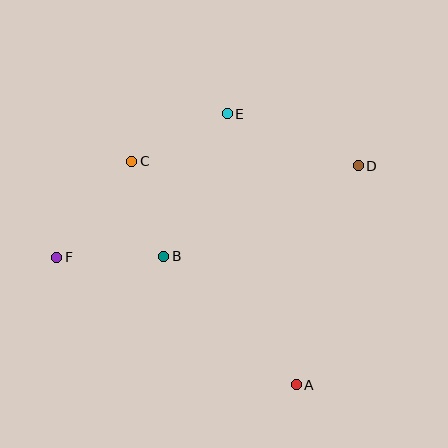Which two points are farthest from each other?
Points D and F are farthest from each other.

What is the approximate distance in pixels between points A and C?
The distance between A and C is approximately 278 pixels.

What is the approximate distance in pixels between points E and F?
The distance between E and F is approximately 223 pixels.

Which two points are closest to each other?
Points B and C are closest to each other.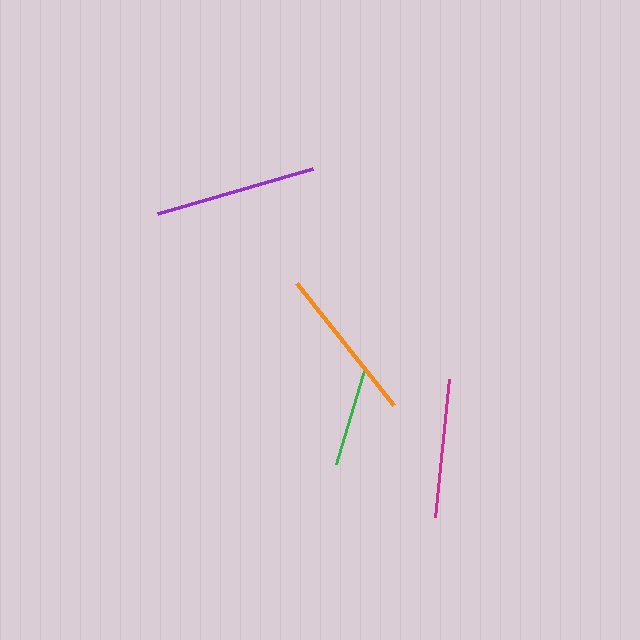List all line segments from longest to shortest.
From longest to shortest: purple, orange, magenta, green.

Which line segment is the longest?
The purple line is the longest at approximately 162 pixels.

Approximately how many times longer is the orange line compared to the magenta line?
The orange line is approximately 1.1 times the length of the magenta line.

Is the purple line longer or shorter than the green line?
The purple line is longer than the green line.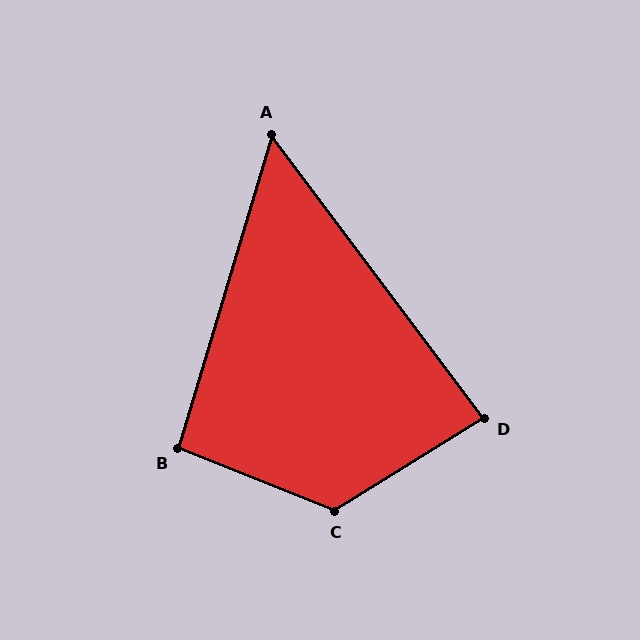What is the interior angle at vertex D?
Approximately 85 degrees (acute).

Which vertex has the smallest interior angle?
A, at approximately 53 degrees.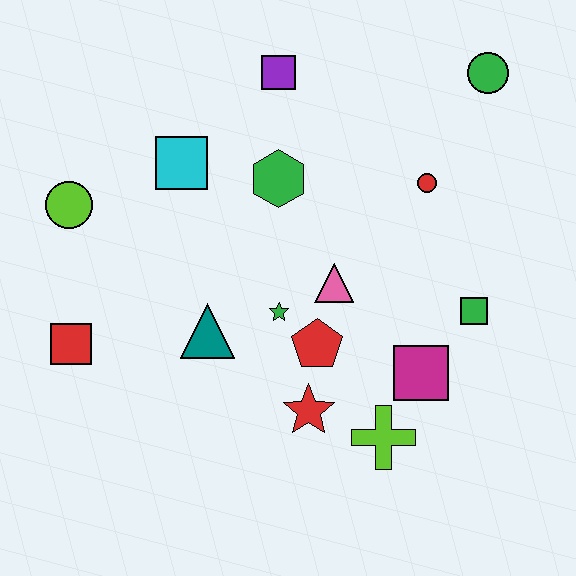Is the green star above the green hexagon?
No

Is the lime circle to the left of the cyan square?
Yes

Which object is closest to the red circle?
The green circle is closest to the red circle.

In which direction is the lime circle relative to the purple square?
The lime circle is to the left of the purple square.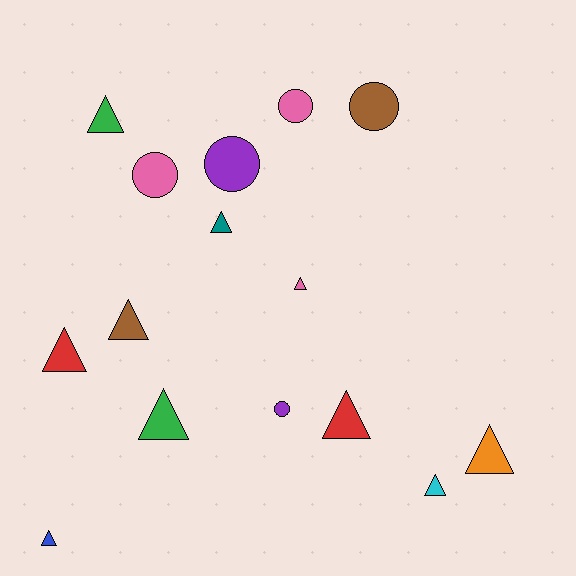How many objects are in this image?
There are 15 objects.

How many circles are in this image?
There are 5 circles.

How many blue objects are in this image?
There is 1 blue object.